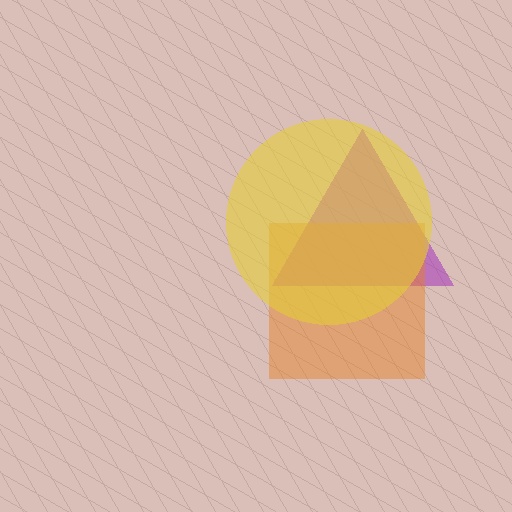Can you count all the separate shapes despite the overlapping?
Yes, there are 3 separate shapes.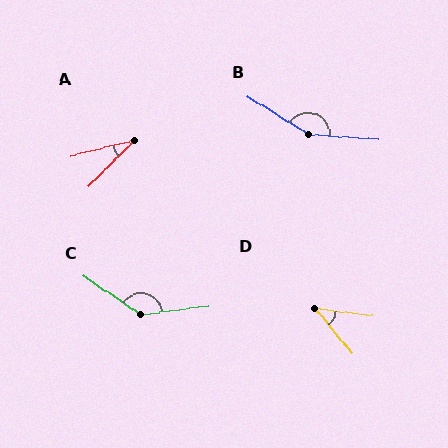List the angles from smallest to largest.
A (31°), D (44°), C (138°), B (153°).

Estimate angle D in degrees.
Approximately 44 degrees.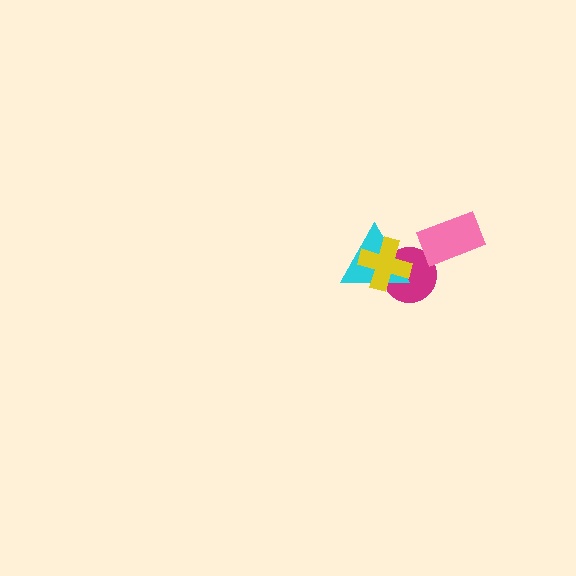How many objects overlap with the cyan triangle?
2 objects overlap with the cyan triangle.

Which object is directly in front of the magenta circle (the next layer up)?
The cyan triangle is directly in front of the magenta circle.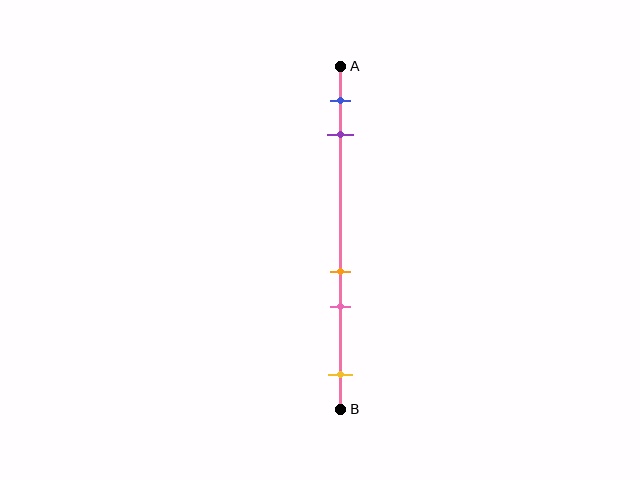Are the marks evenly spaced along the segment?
No, the marks are not evenly spaced.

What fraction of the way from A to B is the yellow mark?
The yellow mark is approximately 90% (0.9) of the way from A to B.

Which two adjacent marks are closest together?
The orange and pink marks are the closest adjacent pair.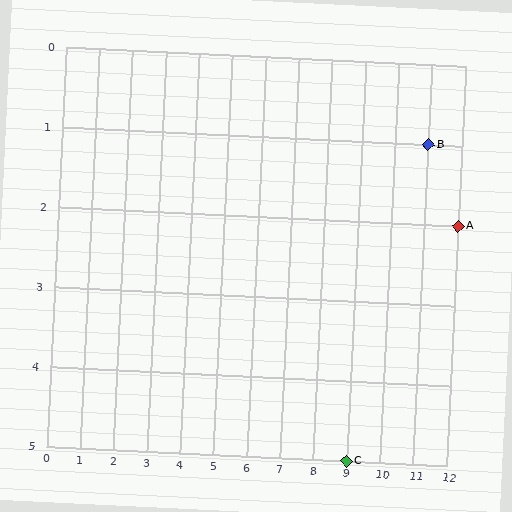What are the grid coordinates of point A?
Point A is at grid coordinates (12, 2).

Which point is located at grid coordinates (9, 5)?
Point C is at (9, 5).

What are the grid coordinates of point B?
Point B is at grid coordinates (11, 1).